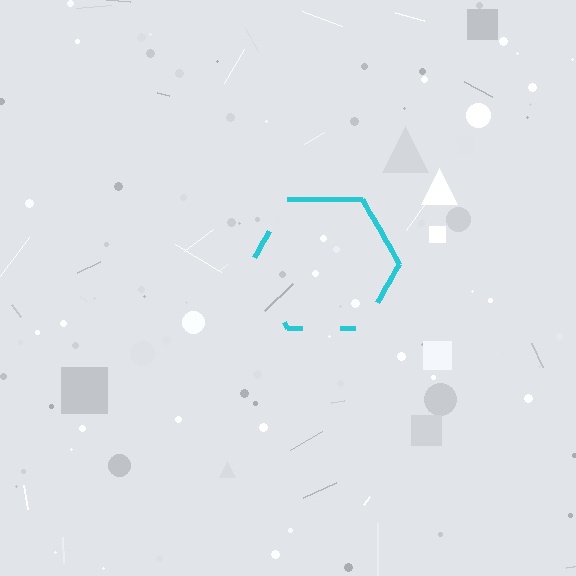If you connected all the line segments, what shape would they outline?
They would outline a hexagon.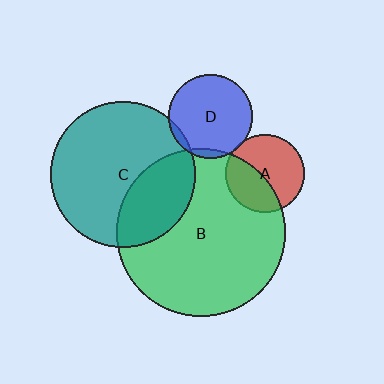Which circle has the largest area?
Circle B (green).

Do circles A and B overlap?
Yes.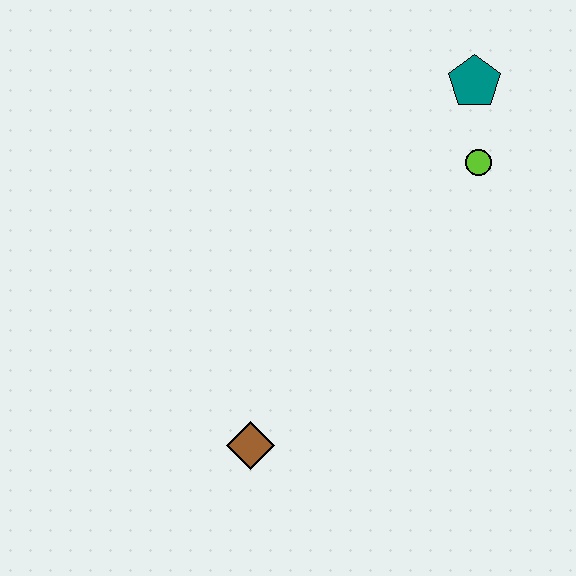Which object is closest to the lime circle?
The teal pentagon is closest to the lime circle.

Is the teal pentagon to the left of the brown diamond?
No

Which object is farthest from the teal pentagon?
The brown diamond is farthest from the teal pentagon.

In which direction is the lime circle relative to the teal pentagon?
The lime circle is below the teal pentagon.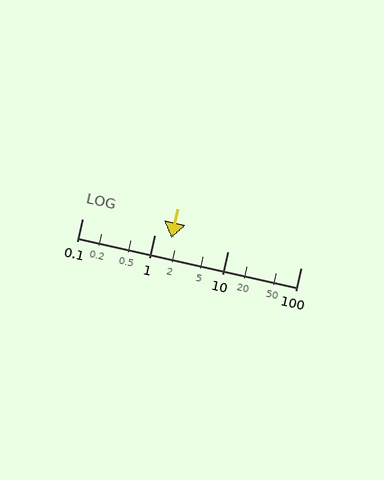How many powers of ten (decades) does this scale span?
The scale spans 3 decades, from 0.1 to 100.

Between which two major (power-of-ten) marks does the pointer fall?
The pointer is between 1 and 10.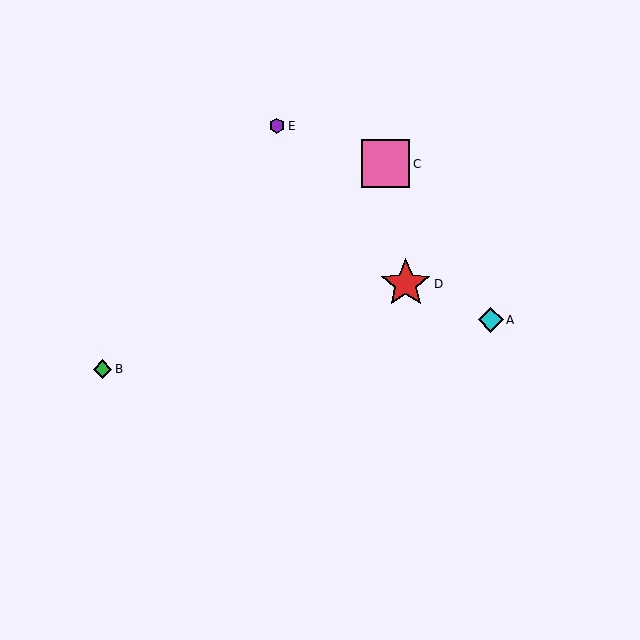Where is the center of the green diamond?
The center of the green diamond is at (103, 369).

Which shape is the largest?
The red star (labeled D) is the largest.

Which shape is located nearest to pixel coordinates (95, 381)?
The green diamond (labeled B) at (103, 369) is nearest to that location.